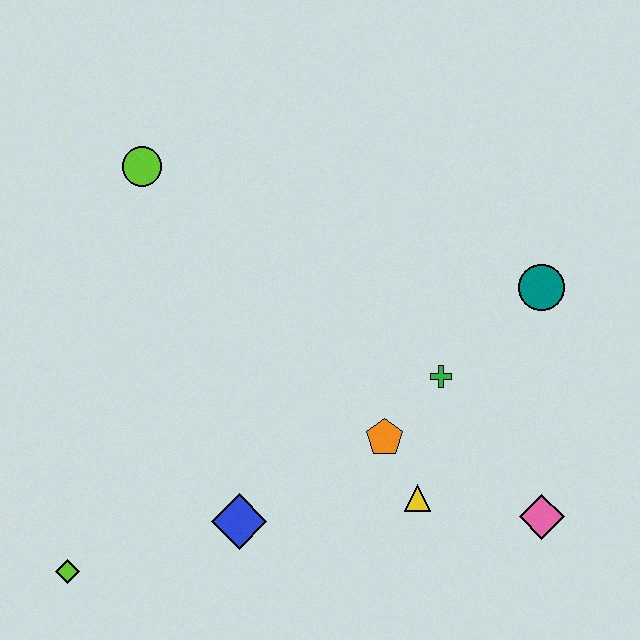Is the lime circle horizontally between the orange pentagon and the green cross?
No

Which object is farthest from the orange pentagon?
The lime circle is farthest from the orange pentagon.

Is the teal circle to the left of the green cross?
No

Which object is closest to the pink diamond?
The yellow triangle is closest to the pink diamond.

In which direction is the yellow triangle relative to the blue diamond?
The yellow triangle is to the right of the blue diamond.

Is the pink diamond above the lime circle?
No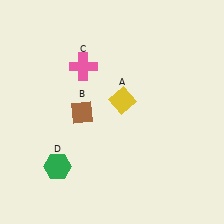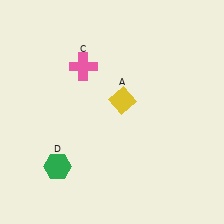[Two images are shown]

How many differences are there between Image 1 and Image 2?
There is 1 difference between the two images.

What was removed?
The brown diamond (B) was removed in Image 2.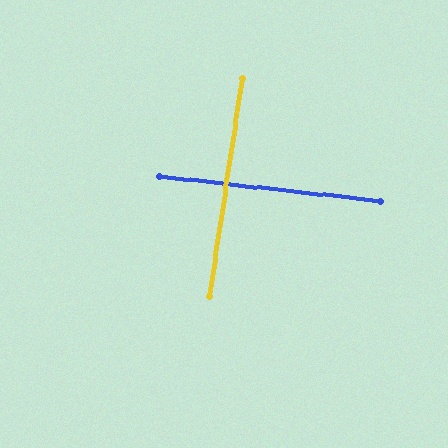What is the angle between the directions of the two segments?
Approximately 88 degrees.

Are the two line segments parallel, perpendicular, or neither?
Perpendicular — they meet at approximately 88°.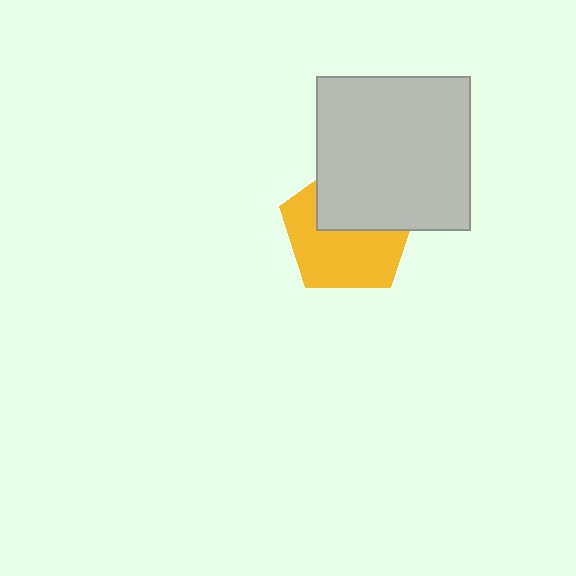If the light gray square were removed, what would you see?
You would see the complete yellow pentagon.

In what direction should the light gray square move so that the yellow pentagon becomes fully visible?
The light gray square should move up. That is the shortest direction to clear the overlap and leave the yellow pentagon fully visible.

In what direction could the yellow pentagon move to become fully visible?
The yellow pentagon could move down. That would shift it out from behind the light gray square entirely.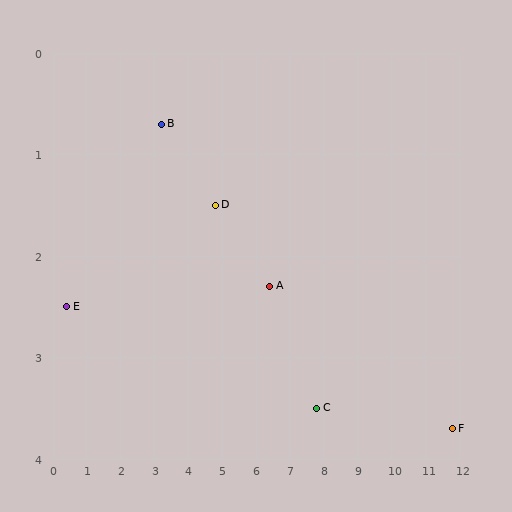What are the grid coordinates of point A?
Point A is at approximately (6.4, 2.3).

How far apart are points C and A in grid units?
Points C and A are about 1.8 grid units apart.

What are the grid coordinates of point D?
Point D is at approximately (4.8, 1.5).